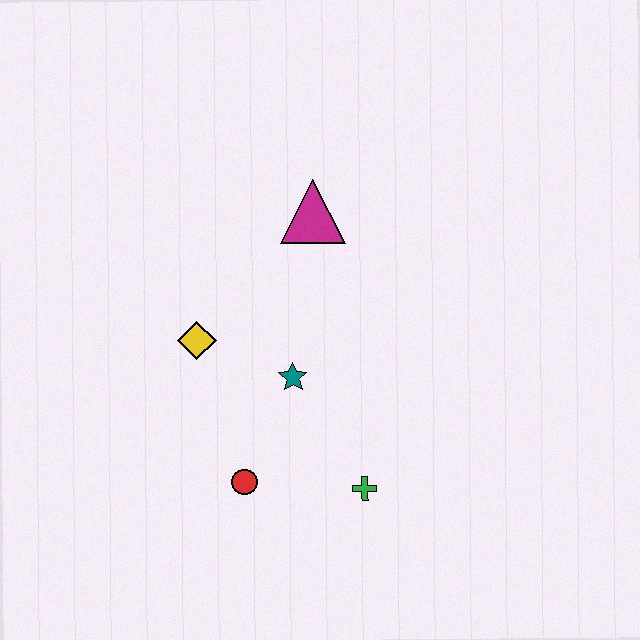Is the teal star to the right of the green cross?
No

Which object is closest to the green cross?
The red circle is closest to the green cross.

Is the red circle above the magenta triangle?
No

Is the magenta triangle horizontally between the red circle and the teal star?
No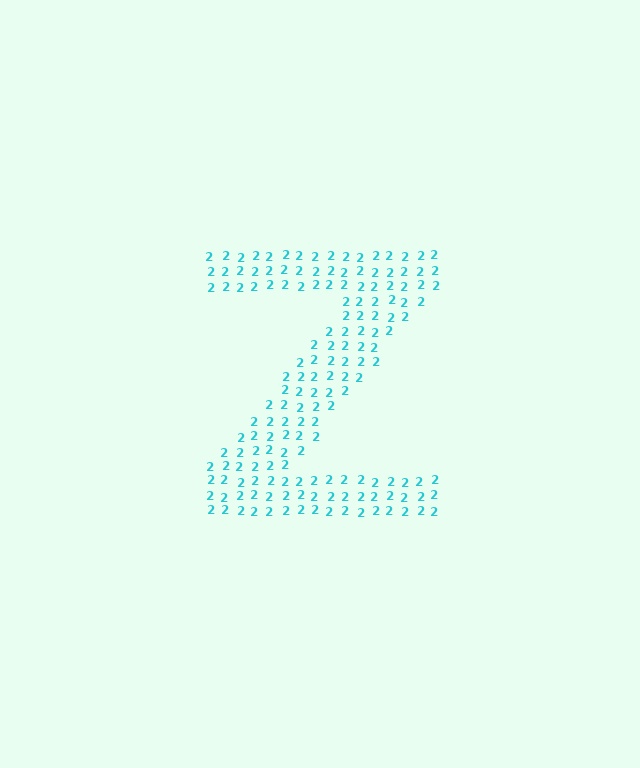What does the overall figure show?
The overall figure shows the letter Z.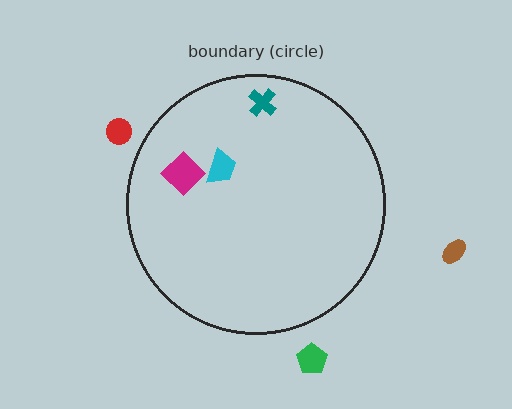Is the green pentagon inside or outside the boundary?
Outside.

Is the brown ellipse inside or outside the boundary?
Outside.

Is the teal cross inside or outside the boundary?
Inside.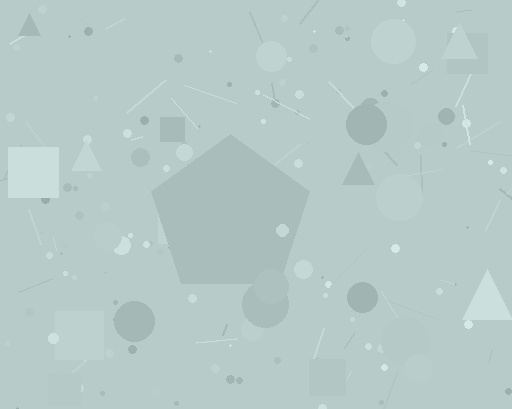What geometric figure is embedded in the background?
A pentagon is embedded in the background.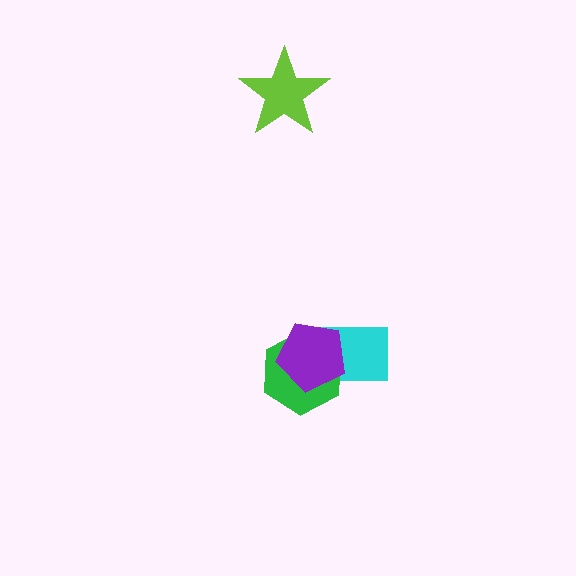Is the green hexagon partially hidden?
Yes, it is partially covered by another shape.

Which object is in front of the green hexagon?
The purple pentagon is in front of the green hexagon.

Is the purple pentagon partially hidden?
No, no other shape covers it.